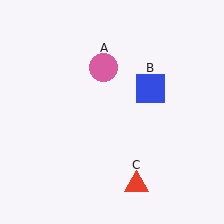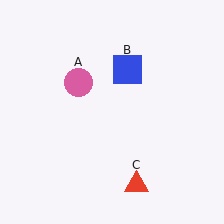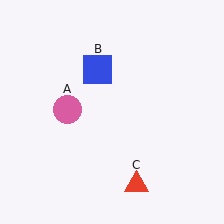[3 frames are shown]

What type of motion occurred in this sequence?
The pink circle (object A), blue square (object B) rotated counterclockwise around the center of the scene.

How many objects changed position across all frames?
2 objects changed position: pink circle (object A), blue square (object B).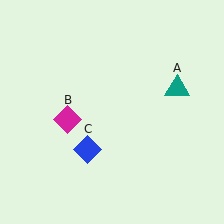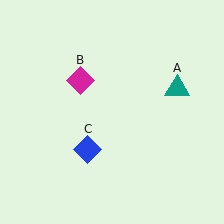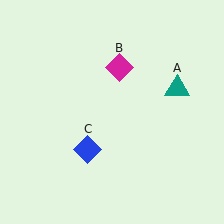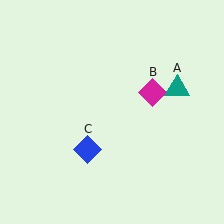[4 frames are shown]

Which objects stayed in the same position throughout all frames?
Teal triangle (object A) and blue diamond (object C) remained stationary.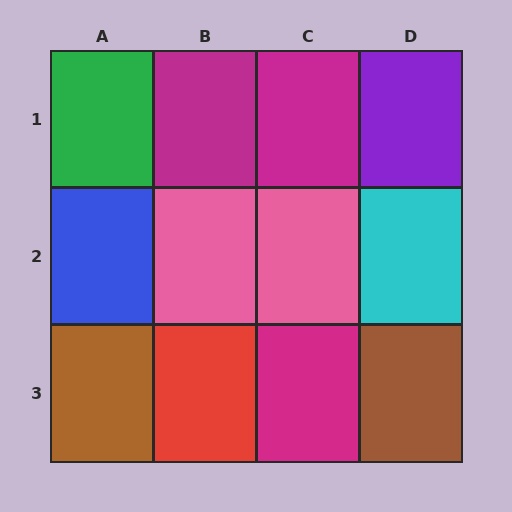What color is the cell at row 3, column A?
Brown.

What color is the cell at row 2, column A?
Blue.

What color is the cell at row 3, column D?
Brown.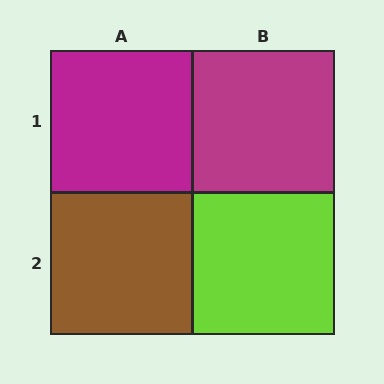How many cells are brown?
1 cell is brown.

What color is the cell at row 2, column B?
Lime.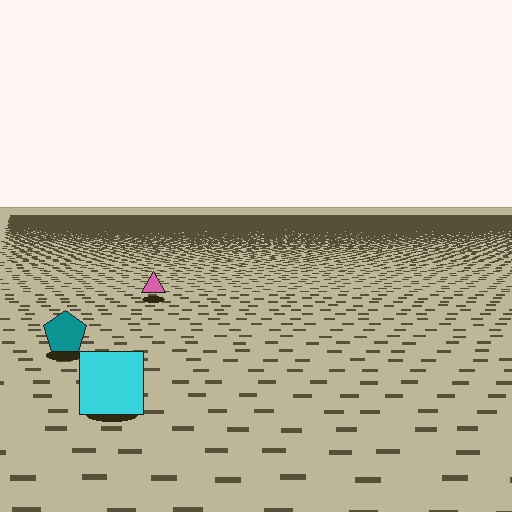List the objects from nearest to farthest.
From nearest to farthest: the cyan square, the teal pentagon, the pink triangle.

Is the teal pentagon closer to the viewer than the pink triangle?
Yes. The teal pentagon is closer — you can tell from the texture gradient: the ground texture is coarser near it.